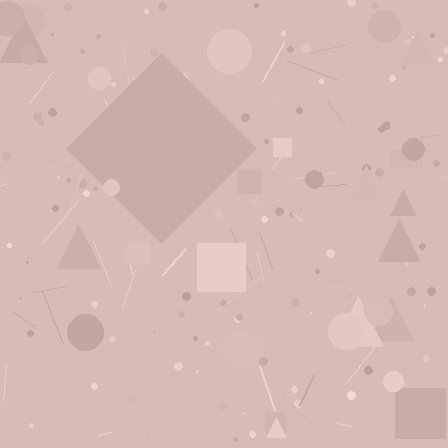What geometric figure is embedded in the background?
A diamond is embedded in the background.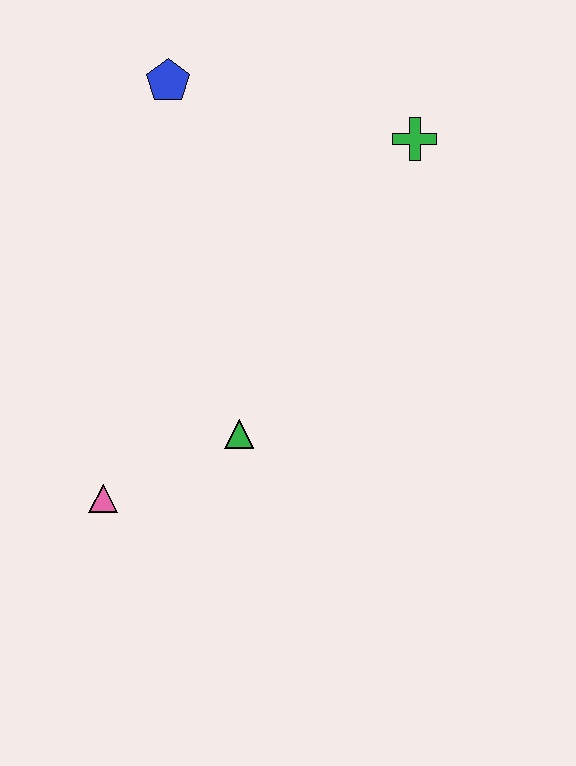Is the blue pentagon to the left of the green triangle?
Yes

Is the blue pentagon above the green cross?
Yes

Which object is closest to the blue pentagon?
The green cross is closest to the blue pentagon.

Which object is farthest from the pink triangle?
The green cross is farthest from the pink triangle.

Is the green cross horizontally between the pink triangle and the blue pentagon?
No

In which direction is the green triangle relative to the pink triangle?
The green triangle is to the right of the pink triangle.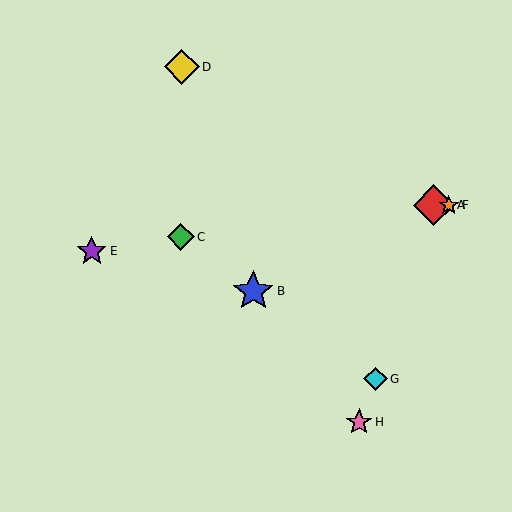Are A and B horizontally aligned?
No, A is at y≈205 and B is at y≈291.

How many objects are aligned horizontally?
2 objects (A, F) are aligned horizontally.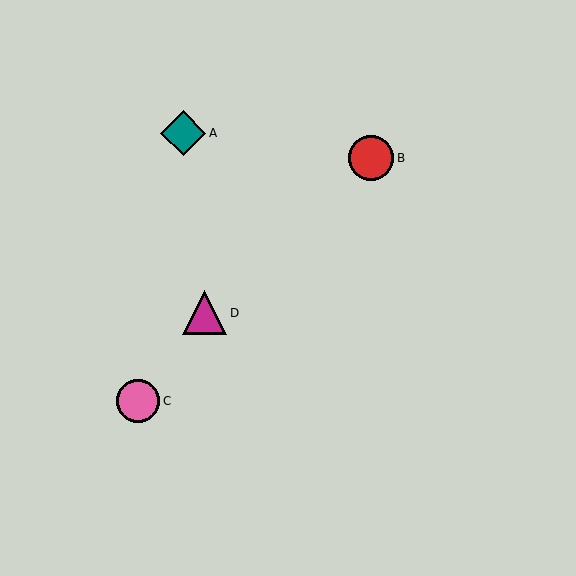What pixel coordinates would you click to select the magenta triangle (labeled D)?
Click at (205, 313) to select the magenta triangle D.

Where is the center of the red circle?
The center of the red circle is at (371, 158).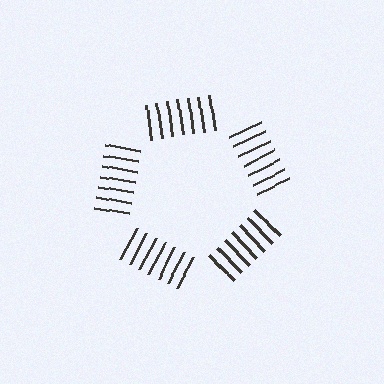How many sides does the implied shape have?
5 sides — the line-ends trace a pentagon.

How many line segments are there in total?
35 — 7 along each of the 5 edges.